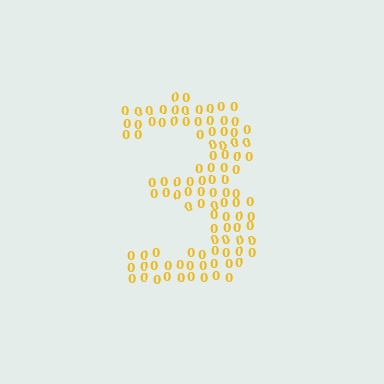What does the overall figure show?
The overall figure shows the digit 3.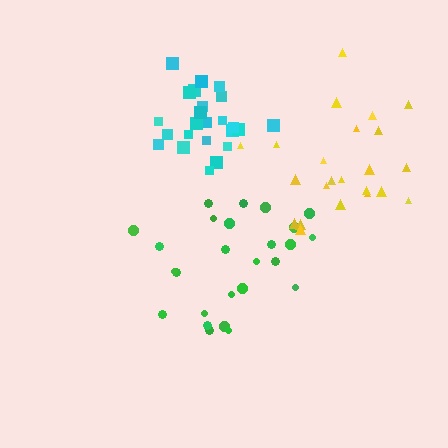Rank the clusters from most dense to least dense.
cyan, green, yellow.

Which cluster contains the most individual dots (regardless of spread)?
Green (26).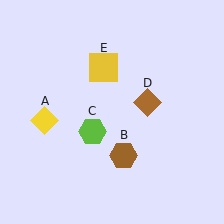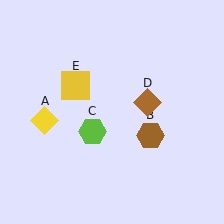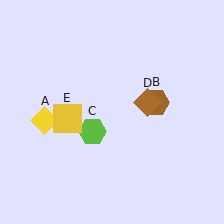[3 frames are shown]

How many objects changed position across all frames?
2 objects changed position: brown hexagon (object B), yellow square (object E).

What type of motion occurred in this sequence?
The brown hexagon (object B), yellow square (object E) rotated counterclockwise around the center of the scene.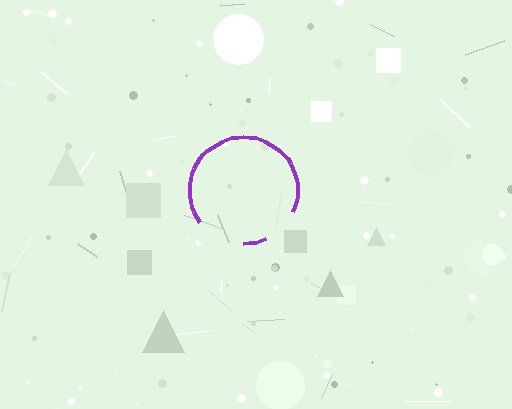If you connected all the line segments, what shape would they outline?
They would outline a circle.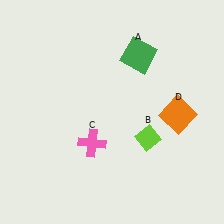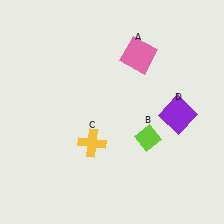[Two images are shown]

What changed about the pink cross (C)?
In Image 1, C is pink. In Image 2, it changed to yellow.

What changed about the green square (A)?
In Image 1, A is green. In Image 2, it changed to pink.